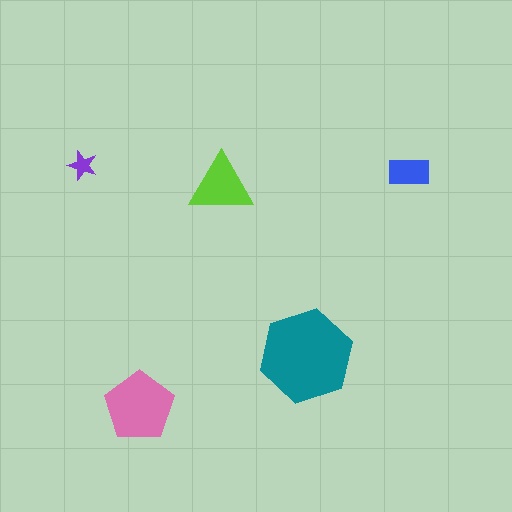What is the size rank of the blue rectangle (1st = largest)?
4th.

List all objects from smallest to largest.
The purple star, the blue rectangle, the lime triangle, the pink pentagon, the teal hexagon.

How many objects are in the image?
There are 5 objects in the image.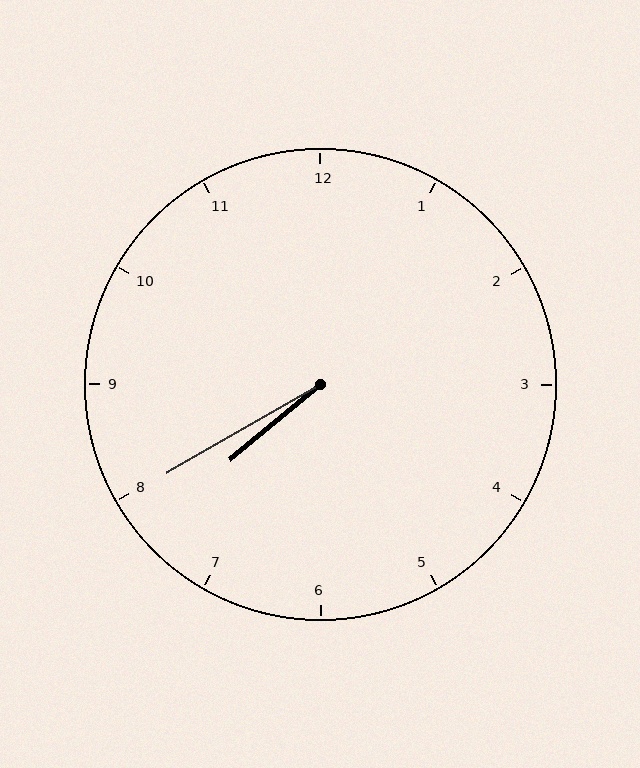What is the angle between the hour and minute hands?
Approximately 10 degrees.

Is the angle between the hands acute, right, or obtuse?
It is acute.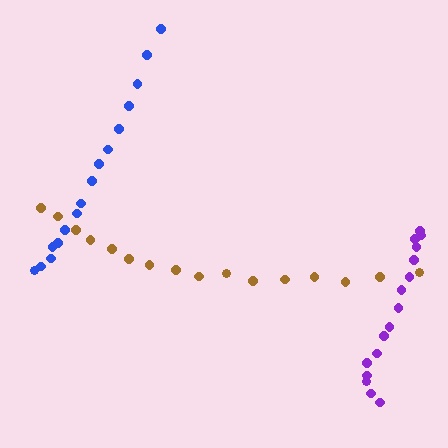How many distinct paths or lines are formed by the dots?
There are 3 distinct paths.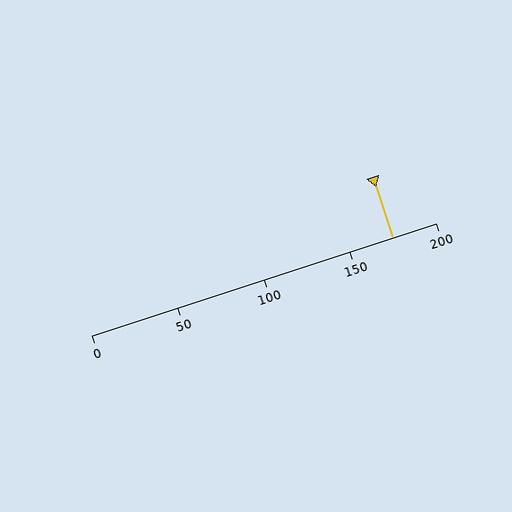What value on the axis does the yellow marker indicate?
The marker indicates approximately 175.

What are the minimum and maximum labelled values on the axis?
The axis runs from 0 to 200.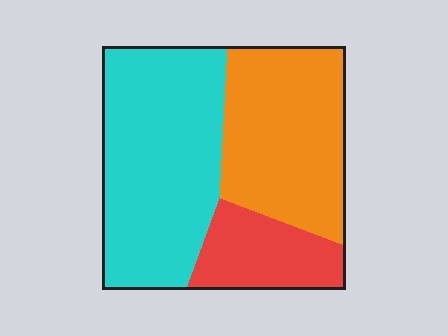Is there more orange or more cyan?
Cyan.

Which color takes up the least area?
Red, at roughly 15%.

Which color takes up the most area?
Cyan, at roughly 45%.